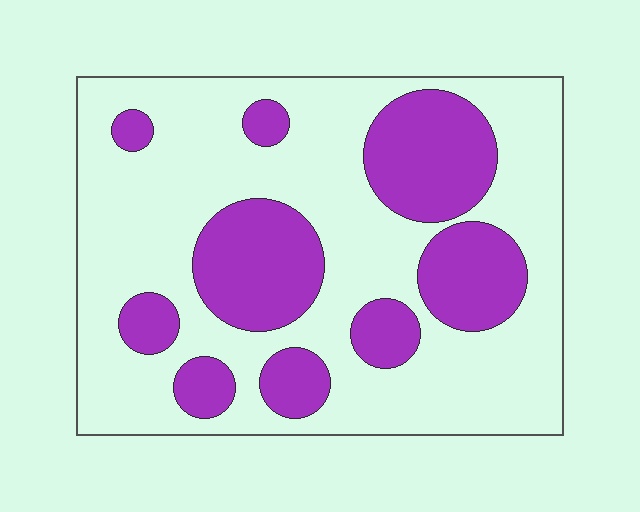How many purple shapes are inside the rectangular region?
9.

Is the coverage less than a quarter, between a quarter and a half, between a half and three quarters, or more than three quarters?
Between a quarter and a half.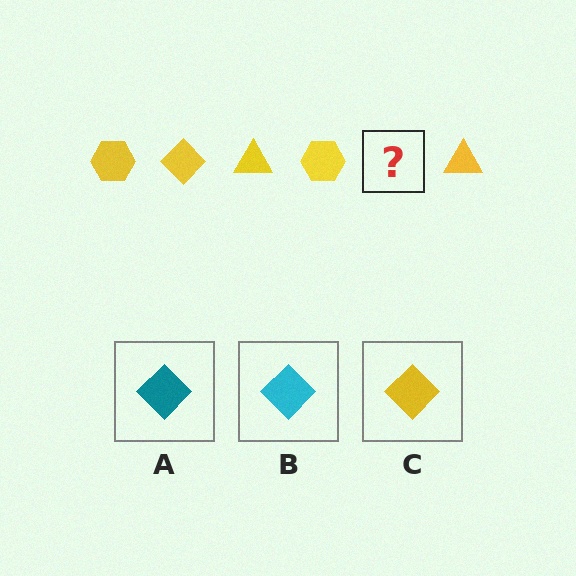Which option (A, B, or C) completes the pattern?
C.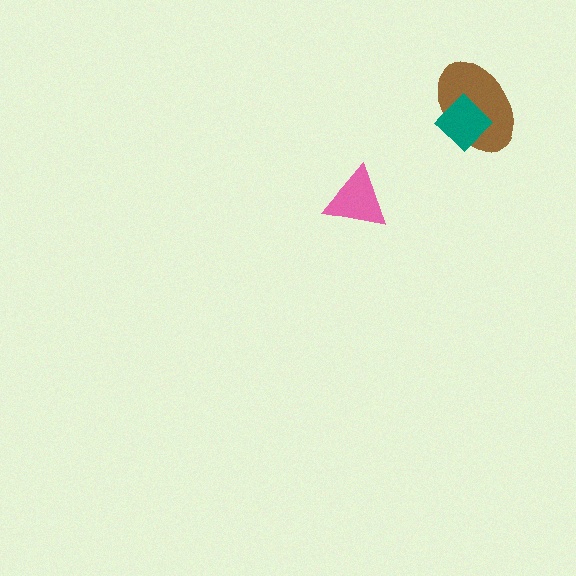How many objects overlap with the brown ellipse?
1 object overlaps with the brown ellipse.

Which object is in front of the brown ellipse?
The teal diamond is in front of the brown ellipse.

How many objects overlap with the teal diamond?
1 object overlaps with the teal diamond.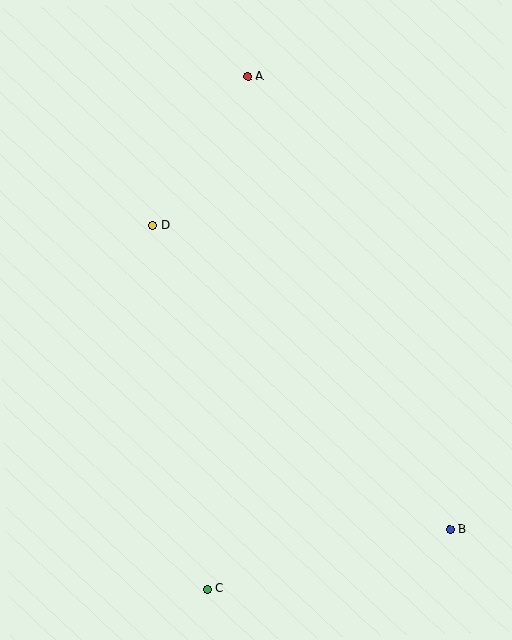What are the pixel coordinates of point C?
Point C is at (208, 589).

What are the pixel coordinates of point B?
Point B is at (450, 529).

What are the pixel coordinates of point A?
Point A is at (248, 76).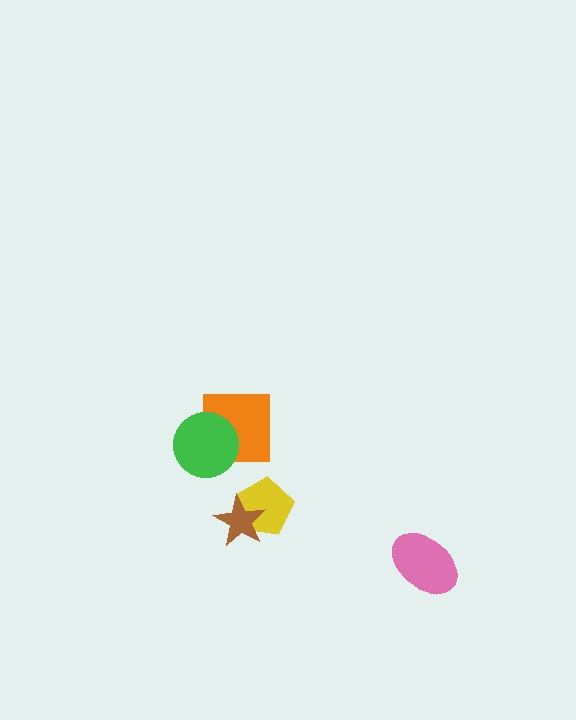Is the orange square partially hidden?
Yes, it is partially covered by another shape.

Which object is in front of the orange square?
The green circle is in front of the orange square.